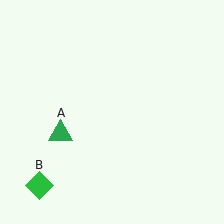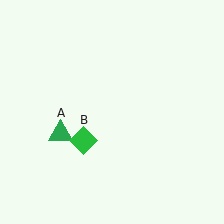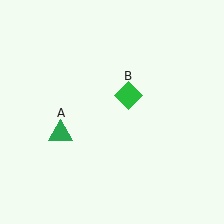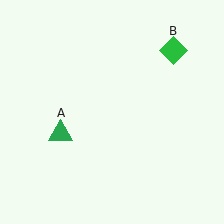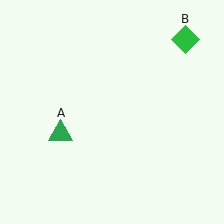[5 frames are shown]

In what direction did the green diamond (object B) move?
The green diamond (object B) moved up and to the right.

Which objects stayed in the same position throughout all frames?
Green triangle (object A) remained stationary.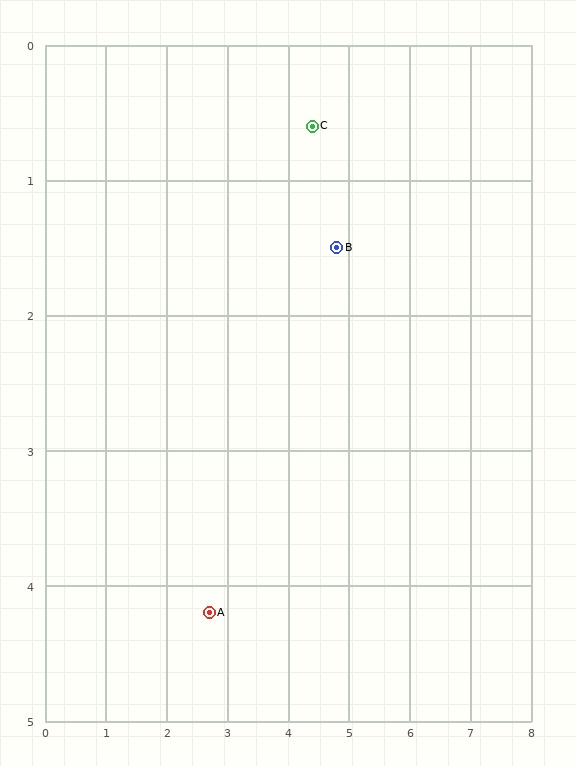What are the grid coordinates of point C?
Point C is at approximately (4.4, 0.6).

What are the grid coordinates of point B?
Point B is at approximately (4.8, 1.5).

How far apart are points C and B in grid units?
Points C and B are about 1.0 grid units apart.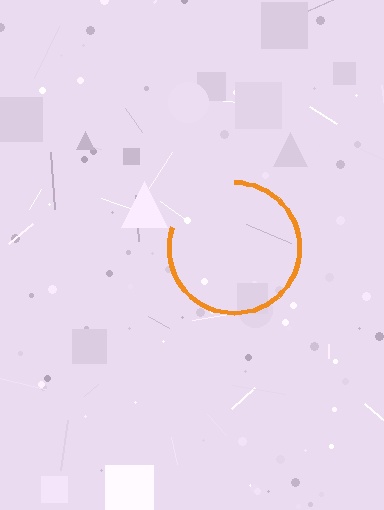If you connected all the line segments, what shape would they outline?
They would outline a circle.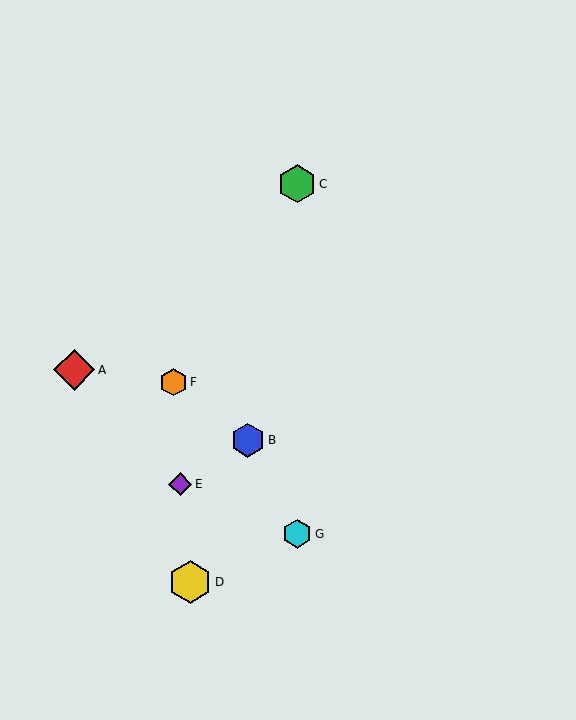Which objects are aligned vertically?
Objects C, G are aligned vertically.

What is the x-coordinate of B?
Object B is at x≈248.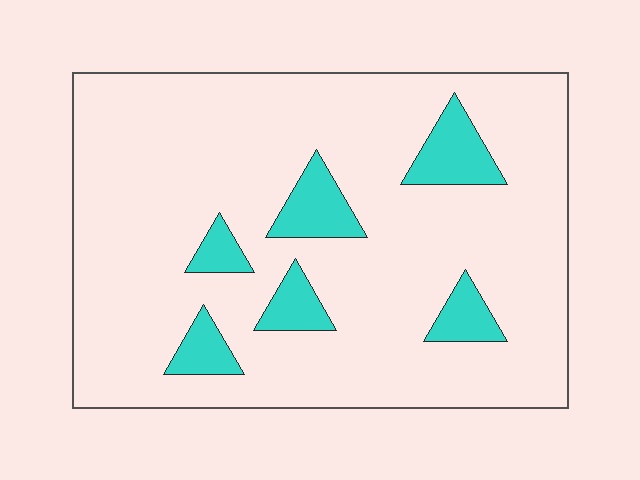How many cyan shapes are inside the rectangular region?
6.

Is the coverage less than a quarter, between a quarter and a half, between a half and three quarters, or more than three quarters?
Less than a quarter.